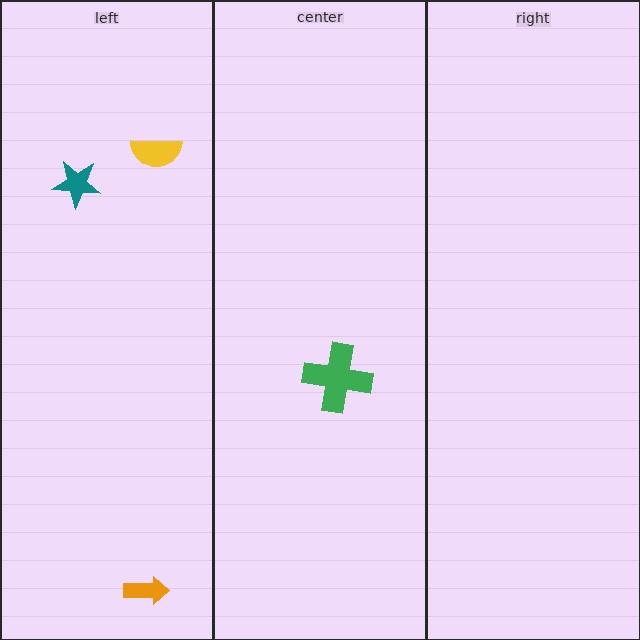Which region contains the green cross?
The center region.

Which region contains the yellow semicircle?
The left region.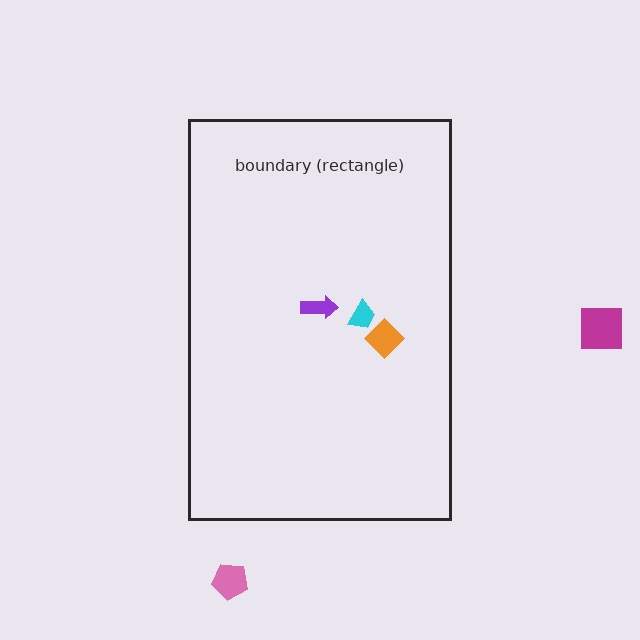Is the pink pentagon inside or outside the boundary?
Outside.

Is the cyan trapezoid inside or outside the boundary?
Inside.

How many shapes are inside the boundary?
3 inside, 2 outside.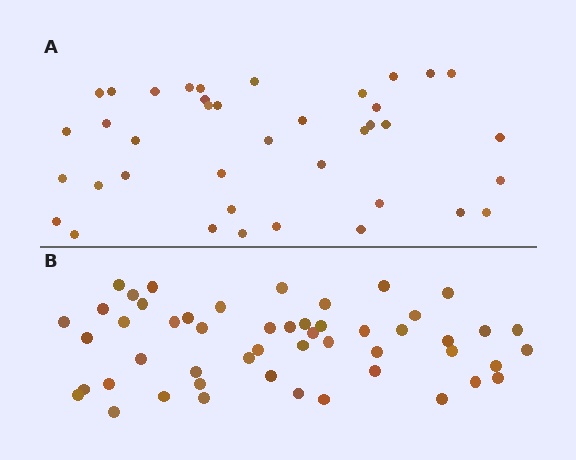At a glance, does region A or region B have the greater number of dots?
Region B (the bottom region) has more dots.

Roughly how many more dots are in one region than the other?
Region B has roughly 12 or so more dots than region A.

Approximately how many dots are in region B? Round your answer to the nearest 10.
About 50 dots. (The exact count is 51, which rounds to 50.)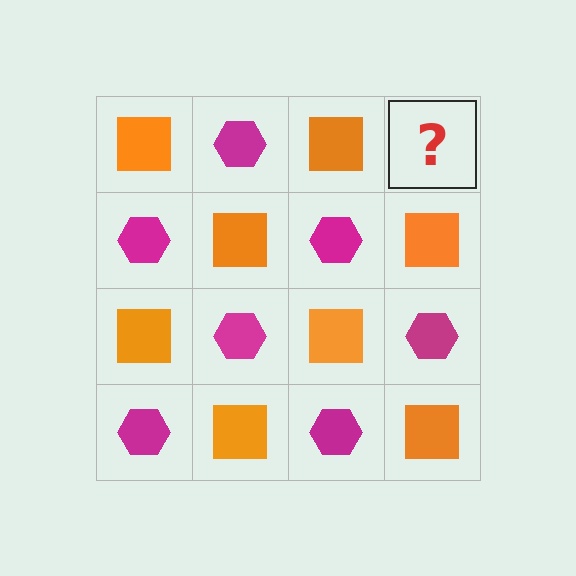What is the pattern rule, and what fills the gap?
The rule is that it alternates orange square and magenta hexagon in a checkerboard pattern. The gap should be filled with a magenta hexagon.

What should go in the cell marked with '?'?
The missing cell should contain a magenta hexagon.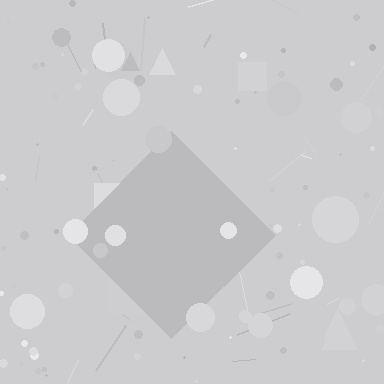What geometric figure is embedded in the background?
A diamond is embedded in the background.